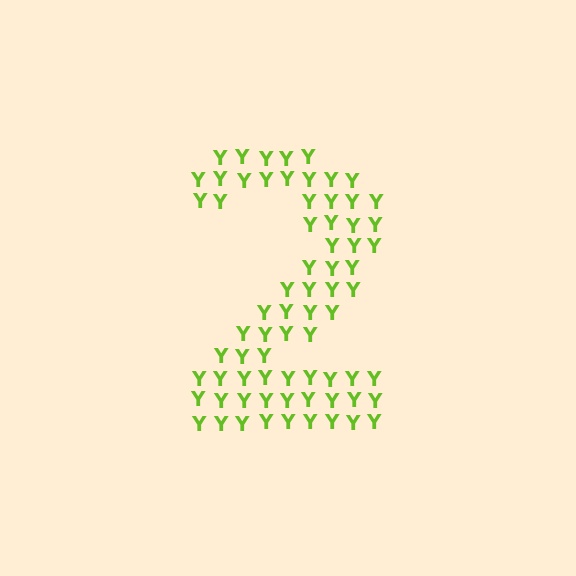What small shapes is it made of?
It is made of small letter Y's.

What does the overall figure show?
The overall figure shows the digit 2.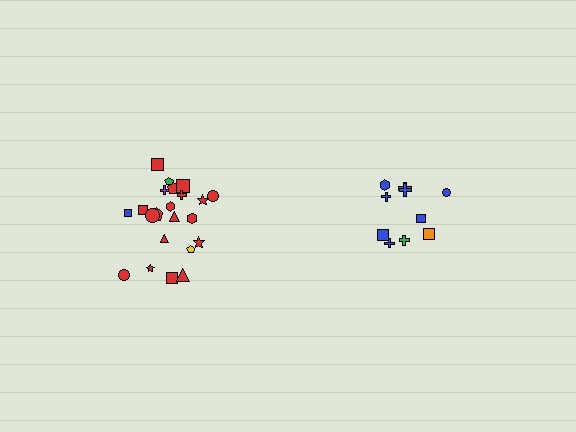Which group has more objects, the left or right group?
The left group.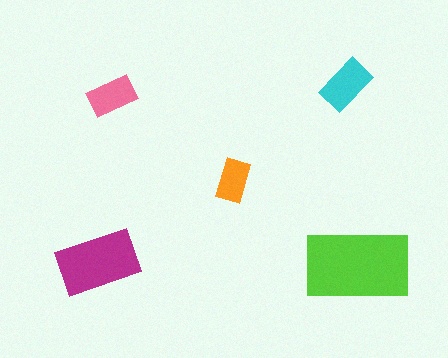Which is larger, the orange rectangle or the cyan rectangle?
The cyan one.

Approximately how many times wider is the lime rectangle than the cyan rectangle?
About 2 times wider.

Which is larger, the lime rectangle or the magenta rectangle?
The lime one.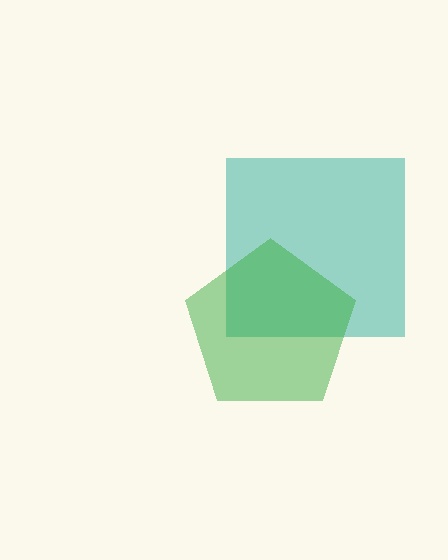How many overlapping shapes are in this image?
There are 2 overlapping shapes in the image.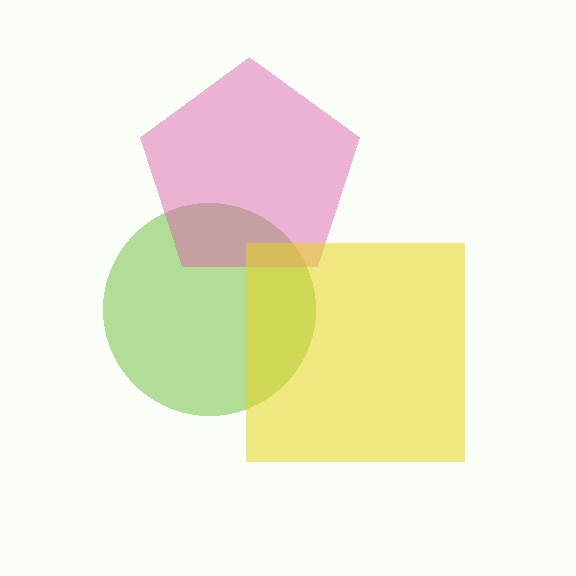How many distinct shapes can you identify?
There are 3 distinct shapes: a lime circle, a pink pentagon, a yellow square.